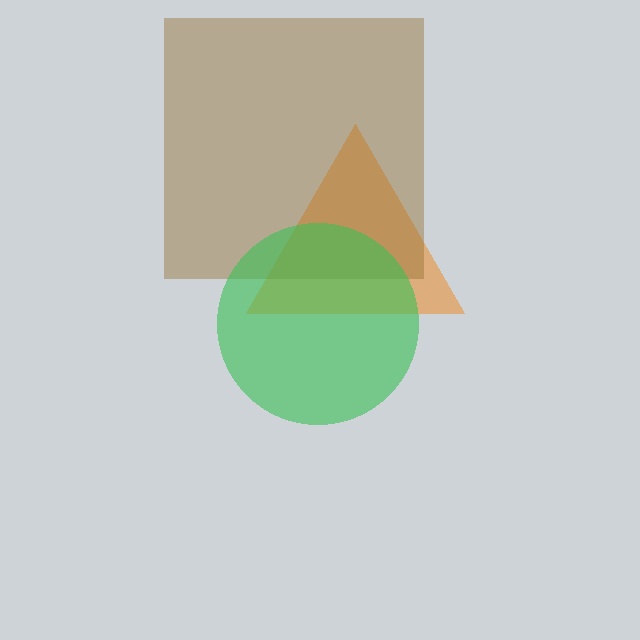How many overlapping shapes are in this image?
There are 3 overlapping shapes in the image.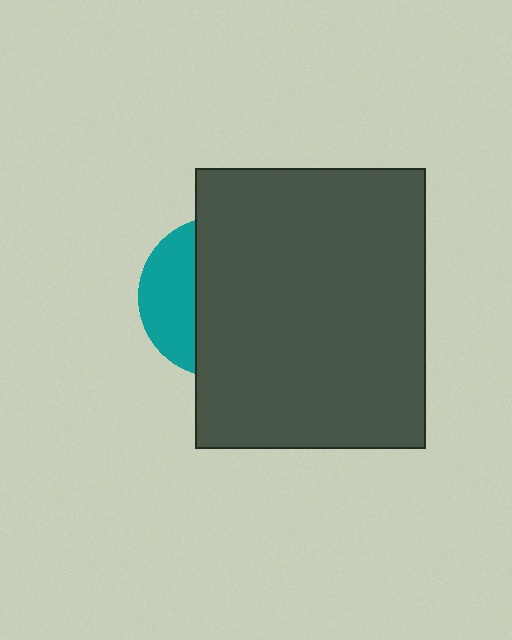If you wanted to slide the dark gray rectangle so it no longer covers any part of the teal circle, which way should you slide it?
Slide it right — that is the most direct way to separate the two shapes.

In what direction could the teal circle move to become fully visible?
The teal circle could move left. That would shift it out from behind the dark gray rectangle entirely.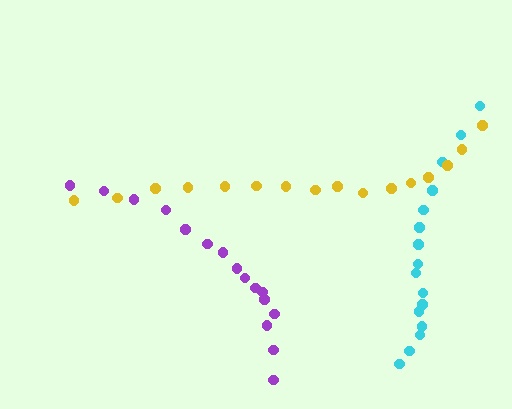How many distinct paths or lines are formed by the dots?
There are 3 distinct paths.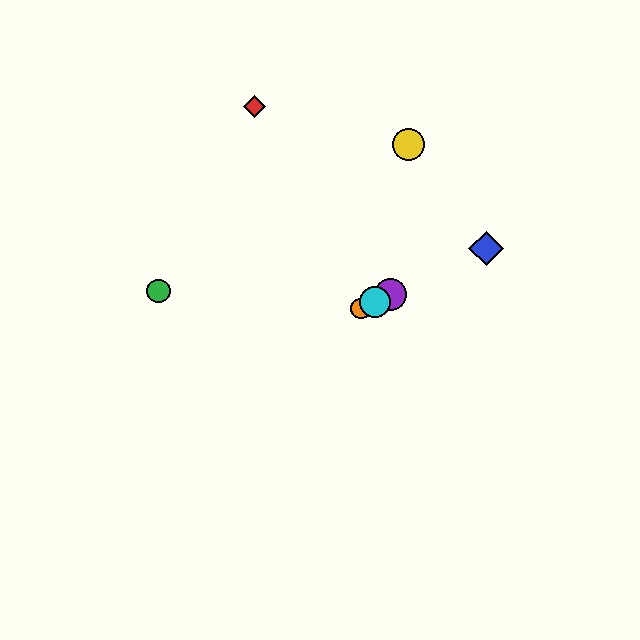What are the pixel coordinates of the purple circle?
The purple circle is at (391, 294).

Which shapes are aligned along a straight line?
The blue diamond, the purple circle, the orange circle, the cyan circle are aligned along a straight line.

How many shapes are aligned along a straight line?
4 shapes (the blue diamond, the purple circle, the orange circle, the cyan circle) are aligned along a straight line.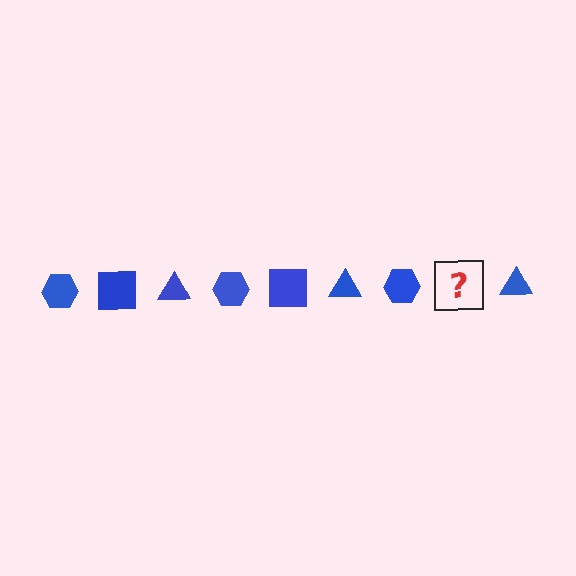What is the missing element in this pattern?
The missing element is a blue square.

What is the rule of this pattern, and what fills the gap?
The rule is that the pattern cycles through hexagon, square, triangle shapes in blue. The gap should be filled with a blue square.